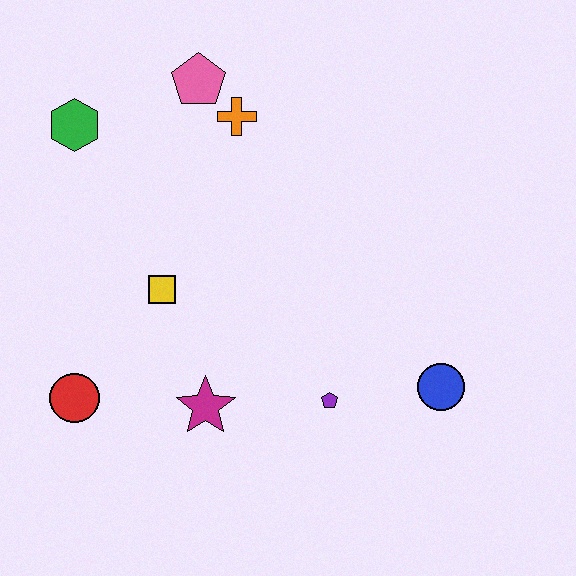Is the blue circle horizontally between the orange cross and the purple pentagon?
No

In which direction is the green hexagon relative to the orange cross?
The green hexagon is to the left of the orange cross.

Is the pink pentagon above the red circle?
Yes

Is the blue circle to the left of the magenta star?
No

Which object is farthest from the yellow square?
The blue circle is farthest from the yellow square.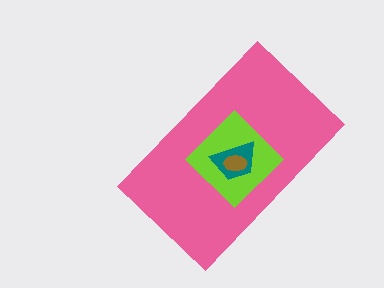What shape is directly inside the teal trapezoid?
The brown ellipse.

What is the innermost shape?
The brown ellipse.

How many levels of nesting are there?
4.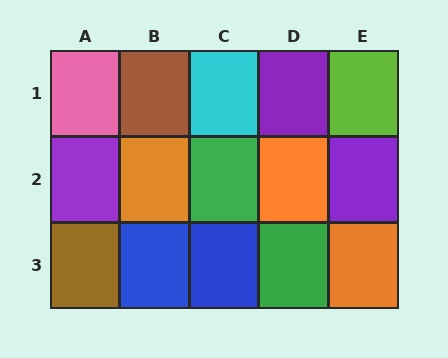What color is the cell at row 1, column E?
Lime.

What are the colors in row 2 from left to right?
Purple, orange, green, orange, purple.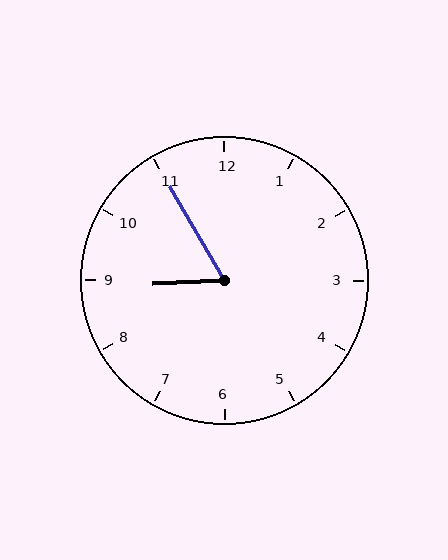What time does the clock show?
8:55.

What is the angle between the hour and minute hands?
Approximately 62 degrees.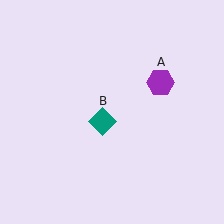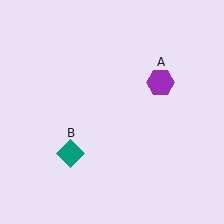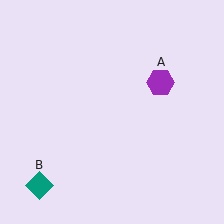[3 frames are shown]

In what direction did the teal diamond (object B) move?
The teal diamond (object B) moved down and to the left.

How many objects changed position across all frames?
1 object changed position: teal diamond (object B).